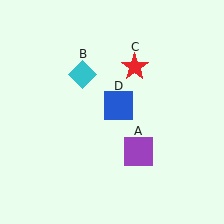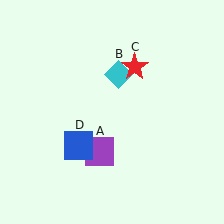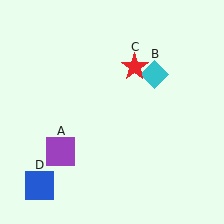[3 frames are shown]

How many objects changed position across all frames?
3 objects changed position: purple square (object A), cyan diamond (object B), blue square (object D).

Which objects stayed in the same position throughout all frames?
Red star (object C) remained stationary.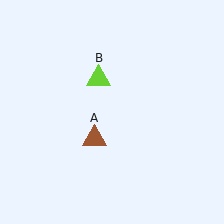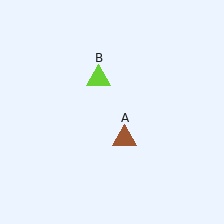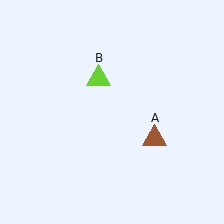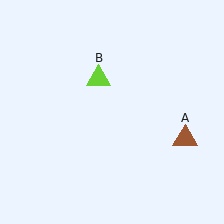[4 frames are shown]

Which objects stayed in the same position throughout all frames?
Lime triangle (object B) remained stationary.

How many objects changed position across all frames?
1 object changed position: brown triangle (object A).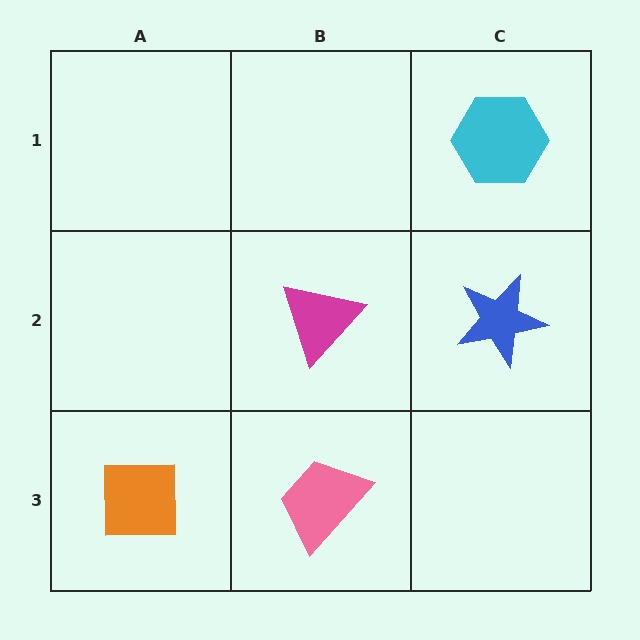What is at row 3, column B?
A pink trapezoid.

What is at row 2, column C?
A blue star.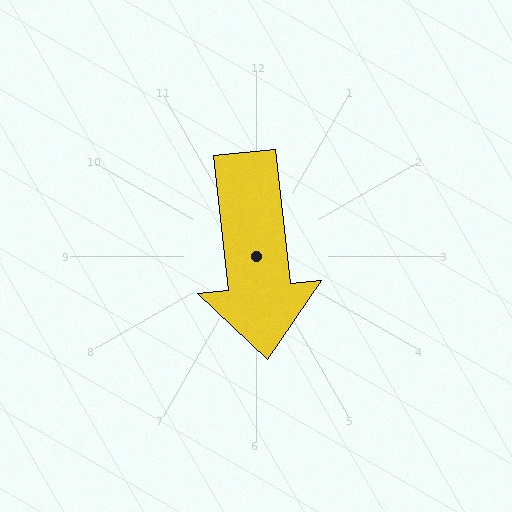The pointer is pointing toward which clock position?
Roughly 6 o'clock.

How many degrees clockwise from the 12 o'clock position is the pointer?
Approximately 174 degrees.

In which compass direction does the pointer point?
South.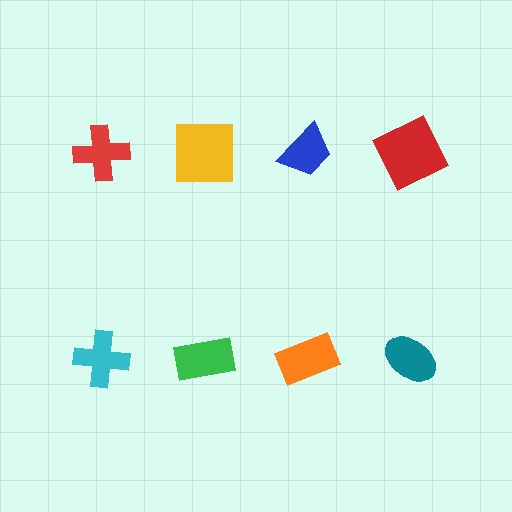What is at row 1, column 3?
A blue trapezoid.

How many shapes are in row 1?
4 shapes.